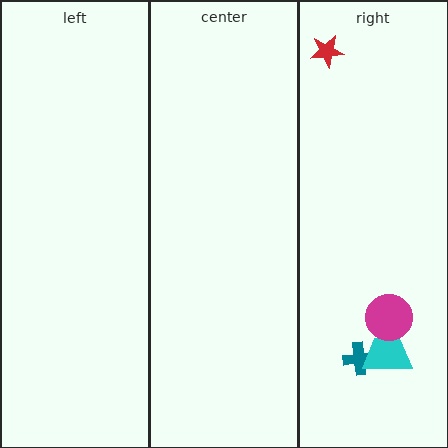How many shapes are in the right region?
4.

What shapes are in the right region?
The teal cross, the cyan trapezoid, the red star, the magenta circle.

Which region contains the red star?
The right region.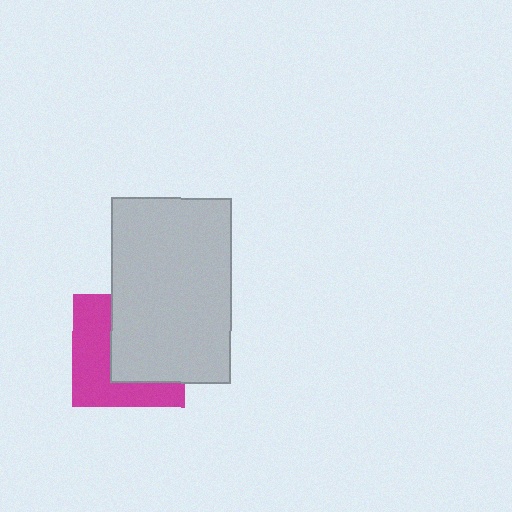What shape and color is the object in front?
The object in front is a light gray rectangle.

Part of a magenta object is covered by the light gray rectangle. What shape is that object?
It is a square.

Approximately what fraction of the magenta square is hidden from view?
Roughly 52% of the magenta square is hidden behind the light gray rectangle.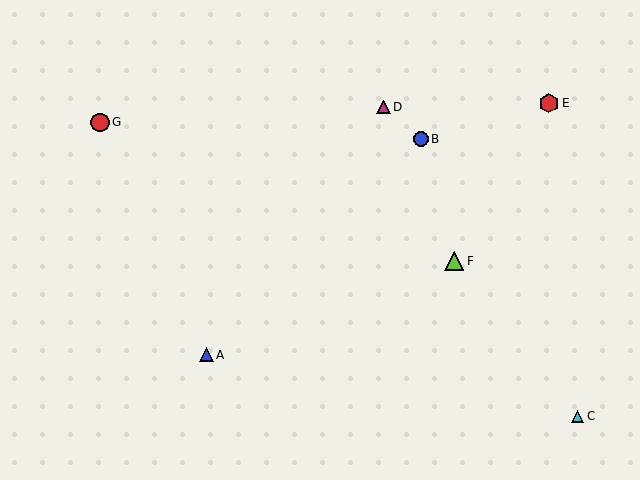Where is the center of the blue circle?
The center of the blue circle is at (421, 139).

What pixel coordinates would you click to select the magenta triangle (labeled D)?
Click at (383, 107) to select the magenta triangle D.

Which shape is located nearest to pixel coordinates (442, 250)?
The lime triangle (labeled F) at (454, 261) is nearest to that location.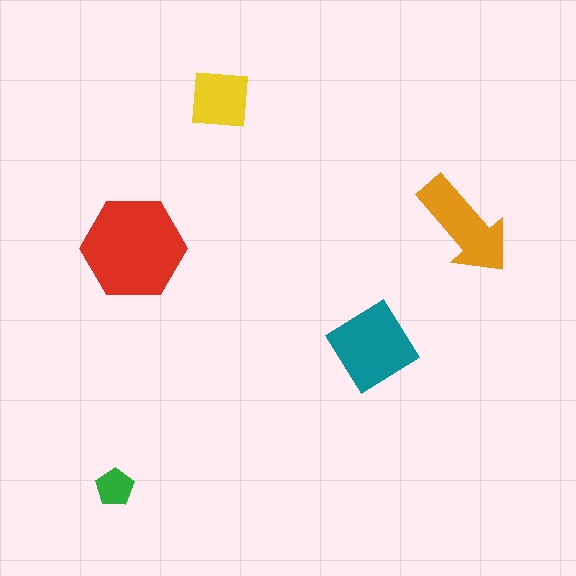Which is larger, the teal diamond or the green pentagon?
The teal diamond.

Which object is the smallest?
The green pentagon.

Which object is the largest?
The red hexagon.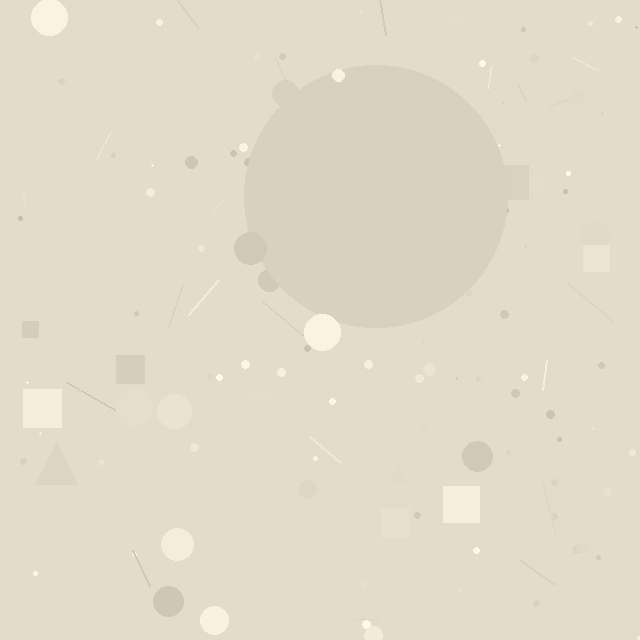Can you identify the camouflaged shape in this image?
The camouflaged shape is a circle.